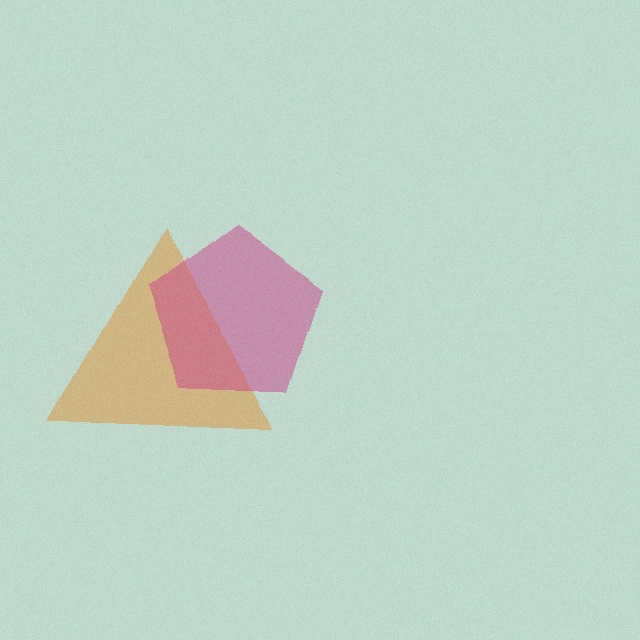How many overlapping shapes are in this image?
There are 2 overlapping shapes in the image.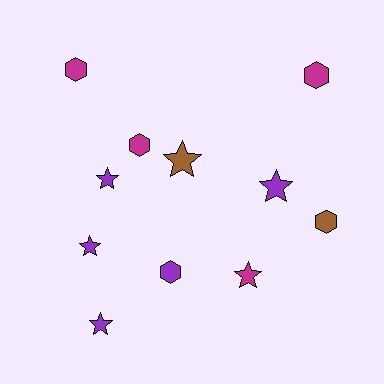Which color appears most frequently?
Purple, with 5 objects.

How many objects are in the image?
There are 11 objects.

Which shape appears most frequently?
Star, with 6 objects.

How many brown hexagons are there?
There is 1 brown hexagon.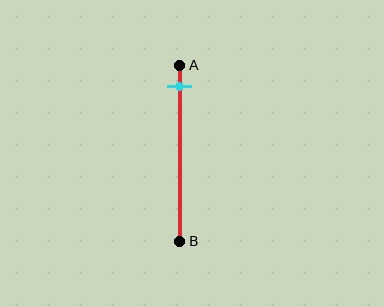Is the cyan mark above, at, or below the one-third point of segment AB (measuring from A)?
The cyan mark is above the one-third point of segment AB.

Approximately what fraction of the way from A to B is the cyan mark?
The cyan mark is approximately 10% of the way from A to B.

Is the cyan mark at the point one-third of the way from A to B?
No, the mark is at about 10% from A, not at the 33% one-third point.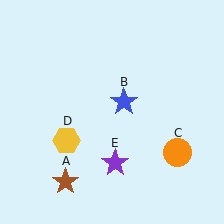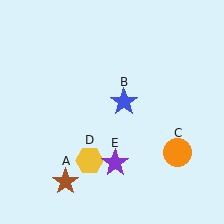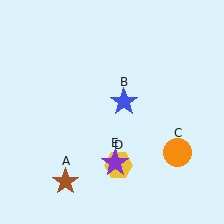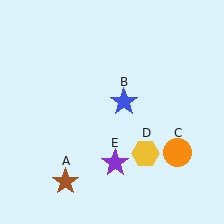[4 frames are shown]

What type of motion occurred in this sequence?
The yellow hexagon (object D) rotated counterclockwise around the center of the scene.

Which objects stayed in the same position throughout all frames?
Brown star (object A) and blue star (object B) and orange circle (object C) and purple star (object E) remained stationary.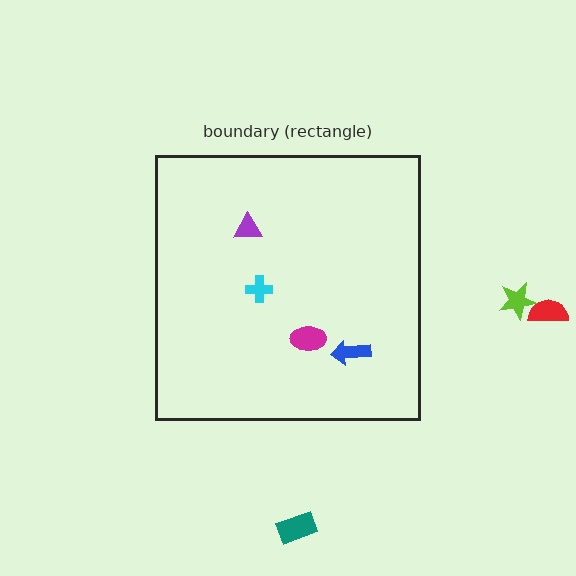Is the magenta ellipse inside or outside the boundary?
Inside.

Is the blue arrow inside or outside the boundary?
Inside.